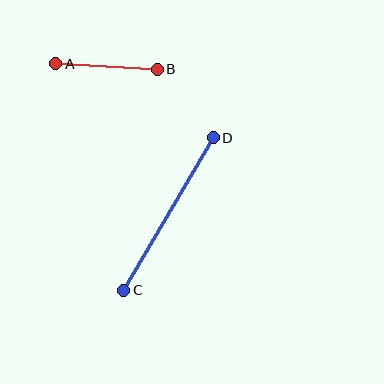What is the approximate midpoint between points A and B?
The midpoint is at approximately (107, 67) pixels.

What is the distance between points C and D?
The distance is approximately 177 pixels.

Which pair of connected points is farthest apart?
Points C and D are farthest apart.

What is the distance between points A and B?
The distance is approximately 101 pixels.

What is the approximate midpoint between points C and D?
The midpoint is at approximately (168, 214) pixels.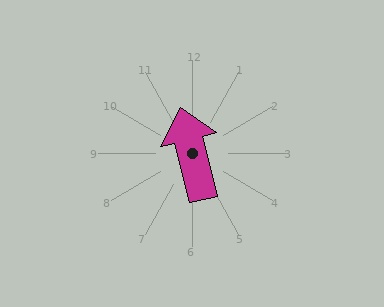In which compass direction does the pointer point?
North.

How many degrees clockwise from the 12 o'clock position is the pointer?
Approximately 346 degrees.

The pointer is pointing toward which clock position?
Roughly 12 o'clock.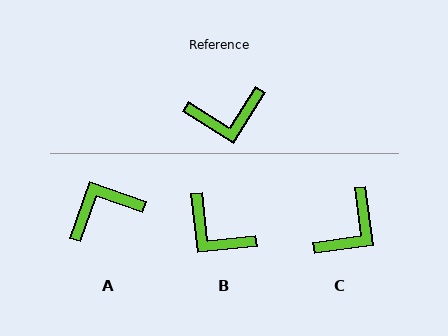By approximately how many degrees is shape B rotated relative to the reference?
Approximately 51 degrees clockwise.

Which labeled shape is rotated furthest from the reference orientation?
A, about 167 degrees away.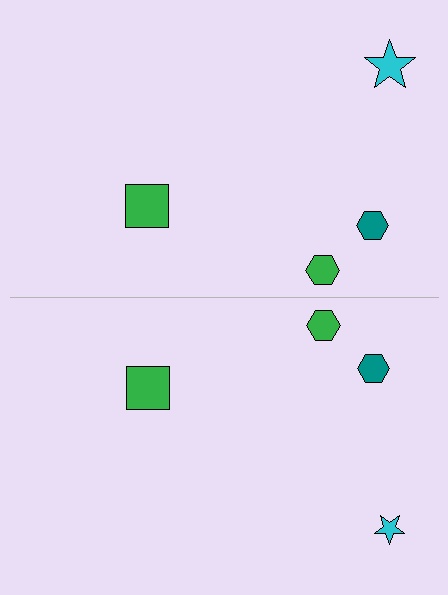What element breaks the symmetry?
The cyan star on the bottom side has a different size than its mirror counterpart.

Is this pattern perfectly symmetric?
No, the pattern is not perfectly symmetric. The cyan star on the bottom side has a different size than its mirror counterpart.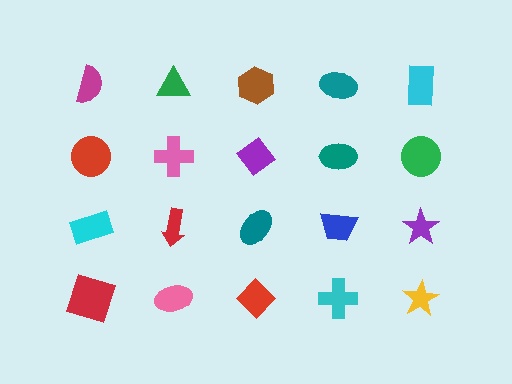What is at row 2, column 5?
A green circle.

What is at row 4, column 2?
A pink ellipse.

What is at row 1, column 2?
A green triangle.